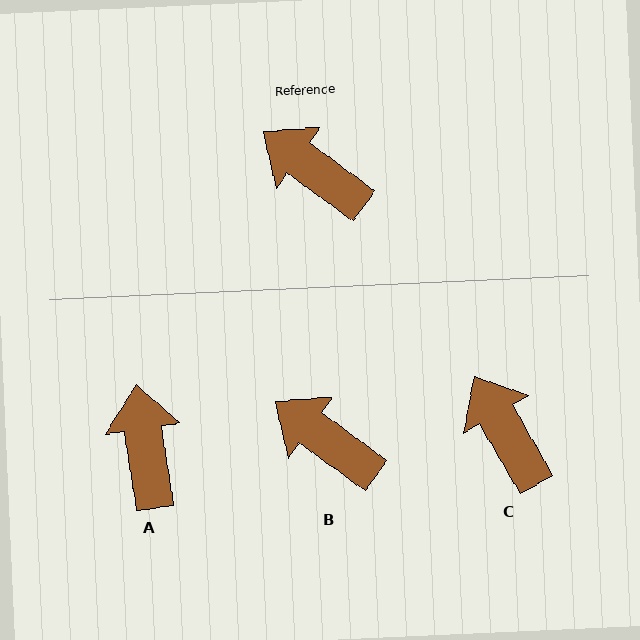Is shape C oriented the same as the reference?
No, it is off by about 24 degrees.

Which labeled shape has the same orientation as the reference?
B.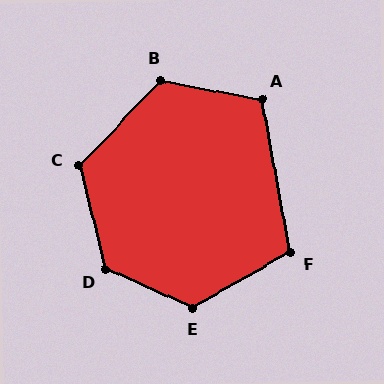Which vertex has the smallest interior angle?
F, at approximately 109 degrees.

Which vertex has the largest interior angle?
D, at approximately 128 degrees.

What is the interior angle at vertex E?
Approximately 126 degrees (obtuse).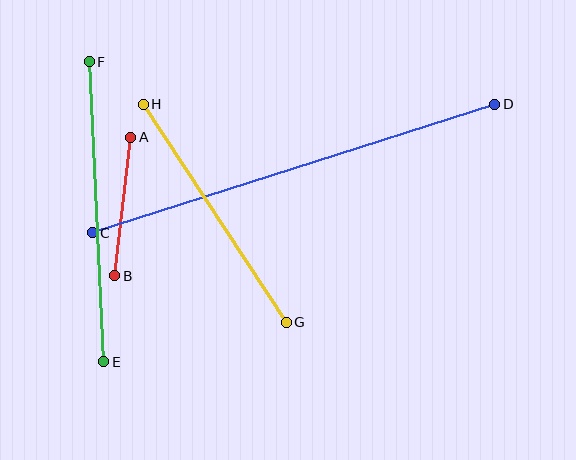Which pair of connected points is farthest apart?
Points C and D are farthest apart.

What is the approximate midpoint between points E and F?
The midpoint is at approximately (97, 212) pixels.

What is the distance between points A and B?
The distance is approximately 139 pixels.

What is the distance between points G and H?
The distance is approximately 261 pixels.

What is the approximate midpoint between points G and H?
The midpoint is at approximately (215, 213) pixels.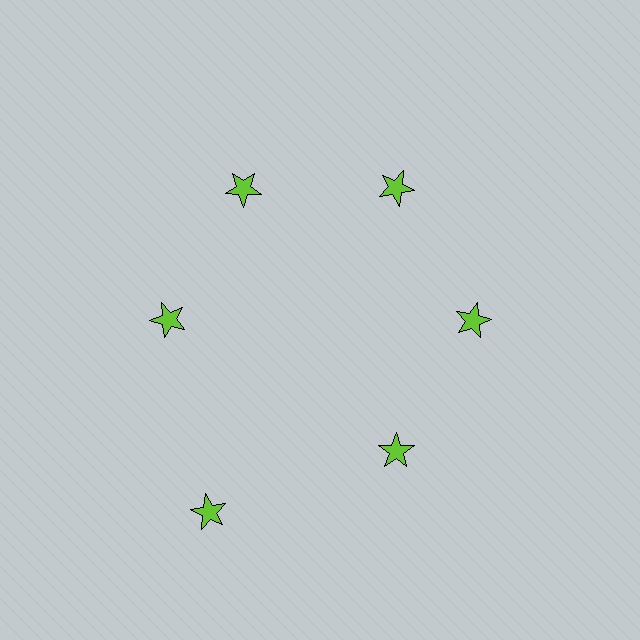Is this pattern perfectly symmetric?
No. The 6 lime stars are arranged in a ring, but one element near the 7 o'clock position is pushed outward from the center, breaking the 6-fold rotational symmetry.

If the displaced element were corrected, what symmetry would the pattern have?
It would have 6-fold rotational symmetry — the pattern would map onto itself every 60 degrees.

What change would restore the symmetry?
The symmetry would be restored by moving it inward, back onto the ring so that all 6 stars sit at equal angles and equal distance from the center.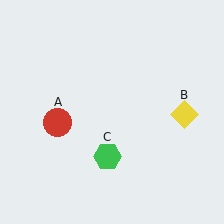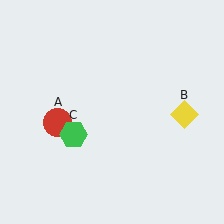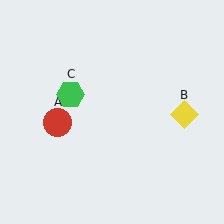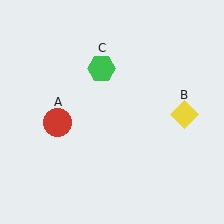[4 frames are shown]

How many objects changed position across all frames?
1 object changed position: green hexagon (object C).